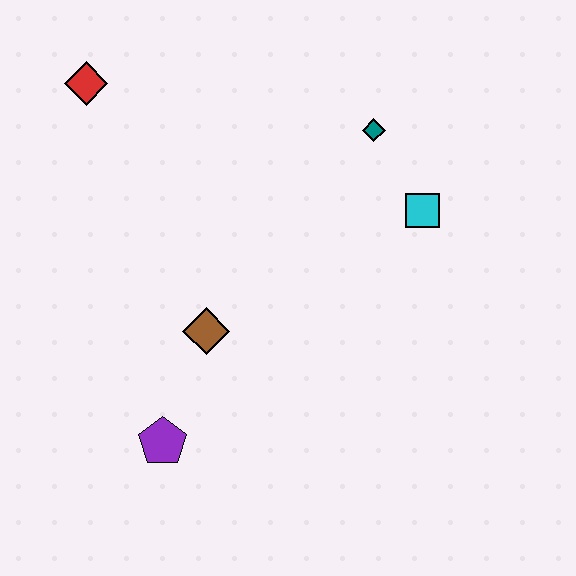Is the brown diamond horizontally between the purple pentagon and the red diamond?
No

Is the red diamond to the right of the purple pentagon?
No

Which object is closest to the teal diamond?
The cyan square is closest to the teal diamond.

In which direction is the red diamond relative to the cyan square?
The red diamond is to the left of the cyan square.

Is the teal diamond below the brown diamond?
No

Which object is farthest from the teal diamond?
The purple pentagon is farthest from the teal diamond.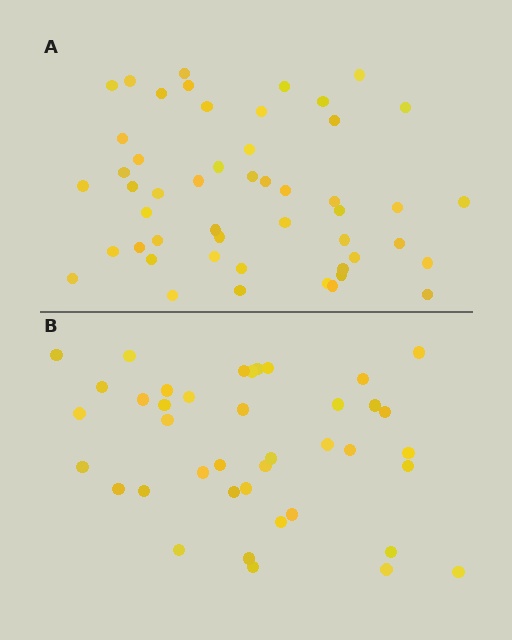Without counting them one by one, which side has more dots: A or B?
Region A (the top region) has more dots.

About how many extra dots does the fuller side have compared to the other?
Region A has roughly 10 or so more dots than region B.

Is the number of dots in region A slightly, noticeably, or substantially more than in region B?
Region A has noticeably more, but not dramatically so. The ratio is roughly 1.2 to 1.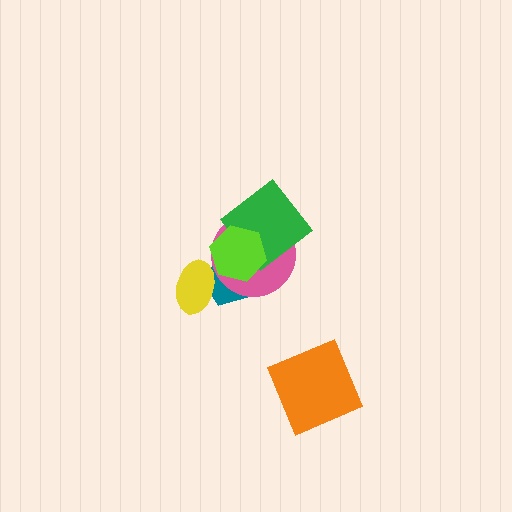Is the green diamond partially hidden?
Yes, it is partially covered by another shape.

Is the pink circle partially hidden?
Yes, it is partially covered by another shape.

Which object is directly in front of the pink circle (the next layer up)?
The green diamond is directly in front of the pink circle.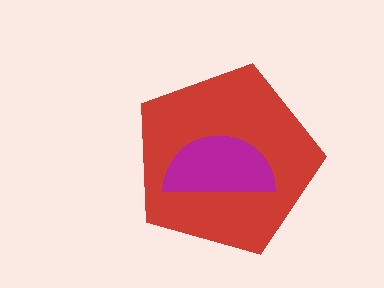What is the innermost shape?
The magenta semicircle.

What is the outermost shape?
The red pentagon.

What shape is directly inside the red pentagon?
The magenta semicircle.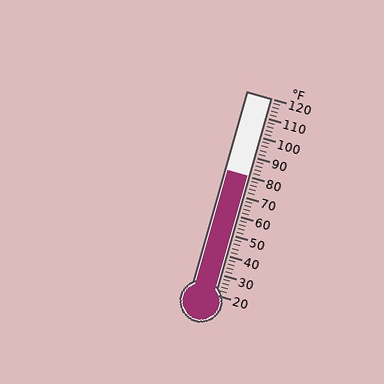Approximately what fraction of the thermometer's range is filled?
The thermometer is filled to approximately 60% of its range.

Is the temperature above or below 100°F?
The temperature is below 100°F.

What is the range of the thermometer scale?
The thermometer scale ranges from 20°F to 120°F.